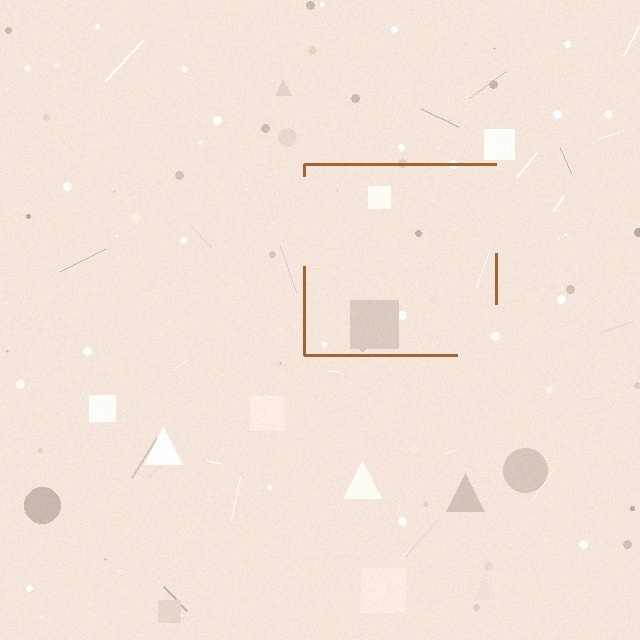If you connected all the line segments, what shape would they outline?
They would outline a square.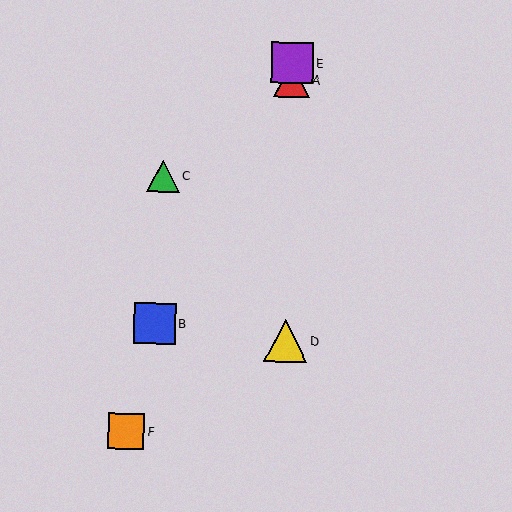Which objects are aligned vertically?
Objects A, D, E are aligned vertically.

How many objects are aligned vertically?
3 objects (A, D, E) are aligned vertically.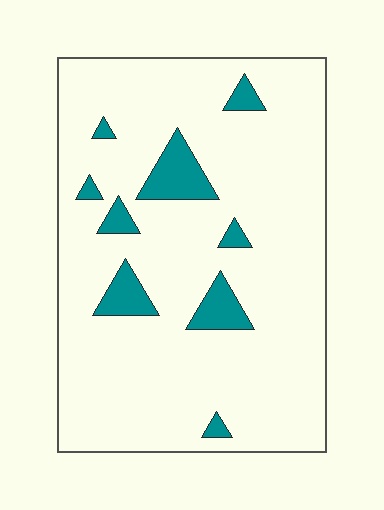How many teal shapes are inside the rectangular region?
9.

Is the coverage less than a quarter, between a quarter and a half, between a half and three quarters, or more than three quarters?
Less than a quarter.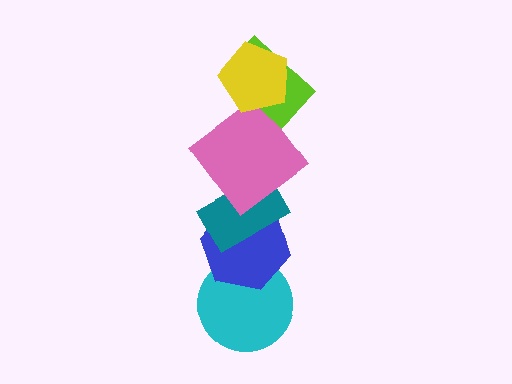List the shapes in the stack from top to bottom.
From top to bottom: the yellow pentagon, the lime rectangle, the pink diamond, the teal rectangle, the blue hexagon, the cyan circle.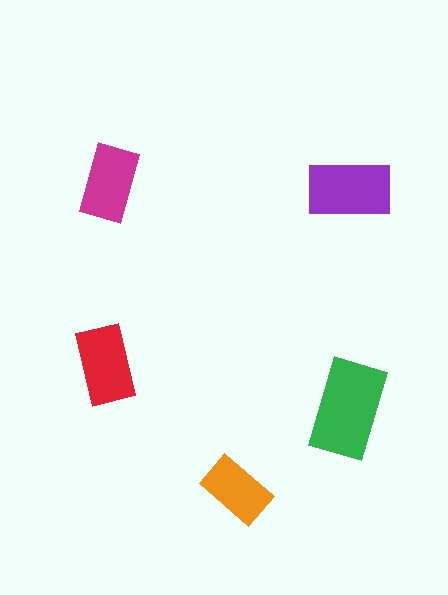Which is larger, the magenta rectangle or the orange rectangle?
The magenta one.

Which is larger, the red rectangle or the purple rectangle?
The purple one.